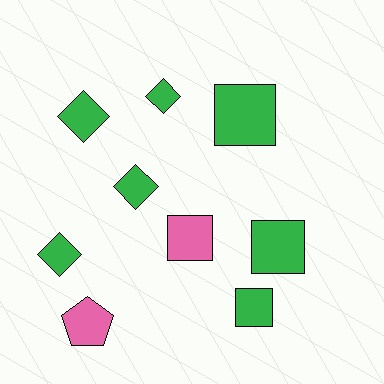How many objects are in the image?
There are 9 objects.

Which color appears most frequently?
Green, with 7 objects.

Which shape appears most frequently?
Diamond, with 4 objects.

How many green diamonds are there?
There are 4 green diamonds.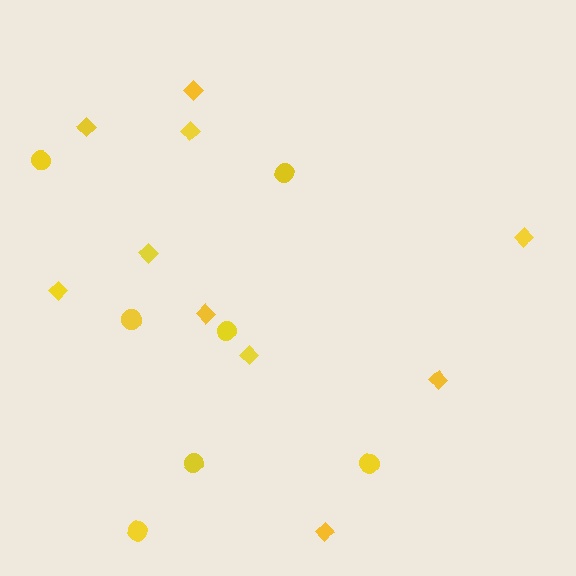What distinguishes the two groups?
There are 2 groups: one group of circles (7) and one group of diamonds (10).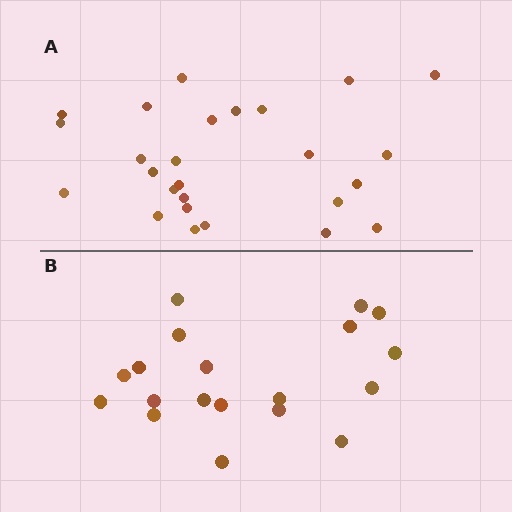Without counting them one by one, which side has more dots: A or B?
Region A (the top region) has more dots.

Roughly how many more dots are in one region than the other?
Region A has roughly 8 or so more dots than region B.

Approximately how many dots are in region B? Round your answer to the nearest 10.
About 20 dots. (The exact count is 19, which rounds to 20.)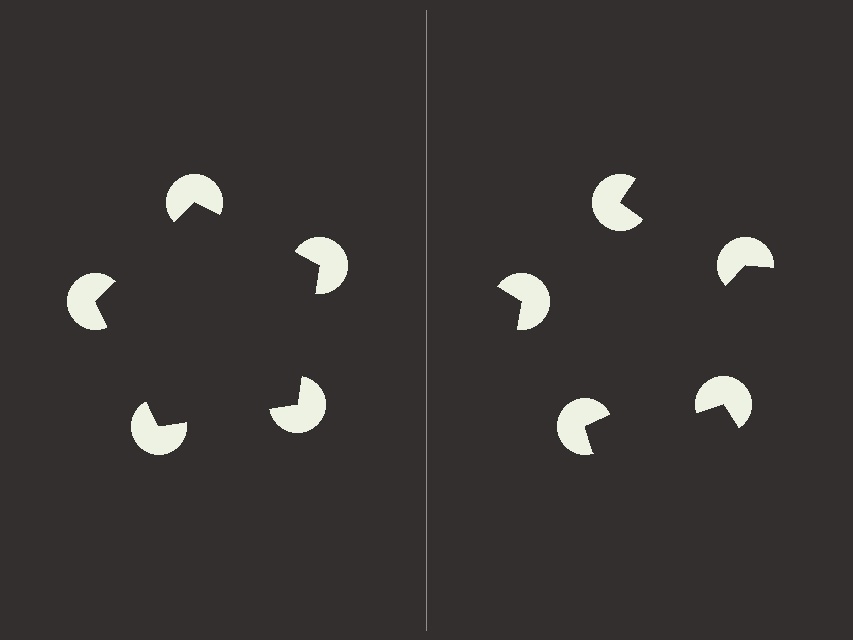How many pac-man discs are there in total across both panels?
10 — 5 on each side.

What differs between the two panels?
The pac-man discs are positioned identically on both sides; only the wedge orientations differ. On the left they align to a pentagon; on the right they are misaligned.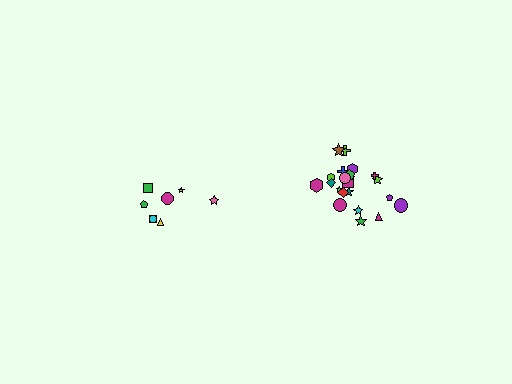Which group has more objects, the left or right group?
The right group.